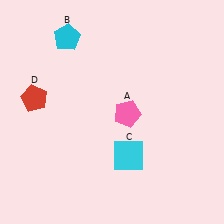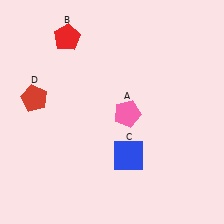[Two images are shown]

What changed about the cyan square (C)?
In Image 1, C is cyan. In Image 2, it changed to blue.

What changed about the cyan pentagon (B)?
In Image 1, B is cyan. In Image 2, it changed to red.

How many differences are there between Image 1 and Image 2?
There are 2 differences between the two images.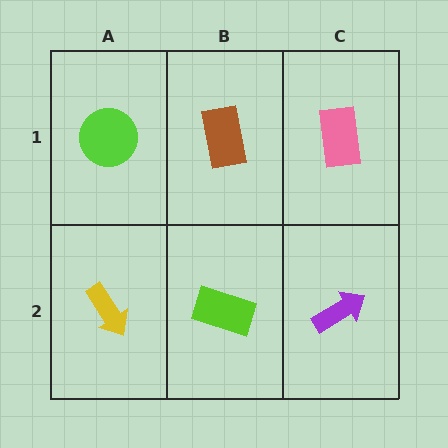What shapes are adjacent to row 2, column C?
A pink rectangle (row 1, column C), a lime rectangle (row 2, column B).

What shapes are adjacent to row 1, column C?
A purple arrow (row 2, column C), a brown rectangle (row 1, column B).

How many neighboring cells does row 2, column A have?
2.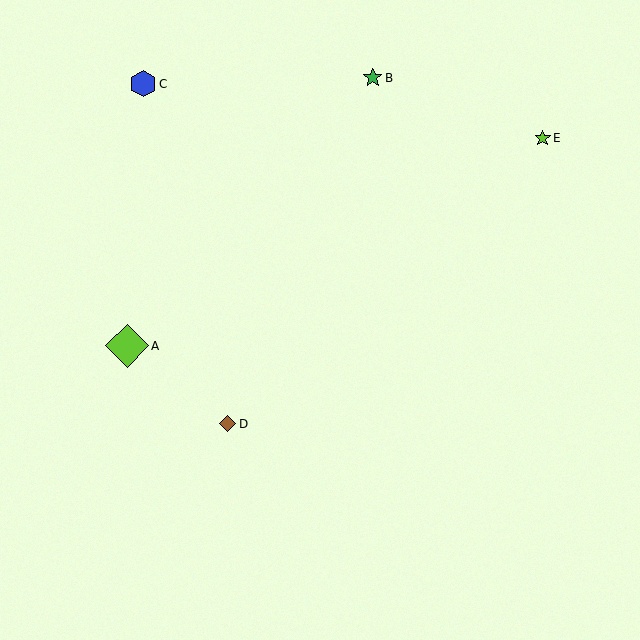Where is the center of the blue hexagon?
The center of the blue hexagon is at (143, 84).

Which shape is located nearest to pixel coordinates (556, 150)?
The lime star (labeled E) at (543, 138) is nearest to that location.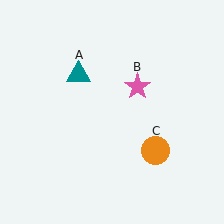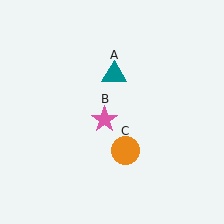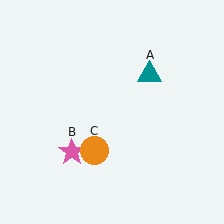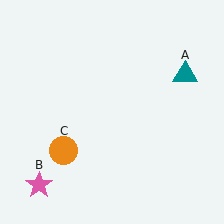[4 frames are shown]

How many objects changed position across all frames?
3 objects changed position: teal triangle (object A), pink star (object B), orange circle (object C).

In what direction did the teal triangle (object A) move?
The teal triangle (object A) moved right.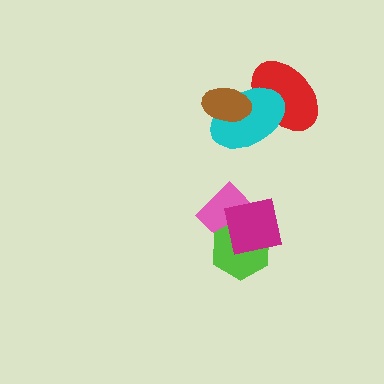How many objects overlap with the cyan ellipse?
2 objects overlap with the cyan ellipse.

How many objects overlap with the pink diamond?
2 objects overlap with the pink diamond.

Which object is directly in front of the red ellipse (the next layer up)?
The cyan ellipse is directly in front of the red ellipse.